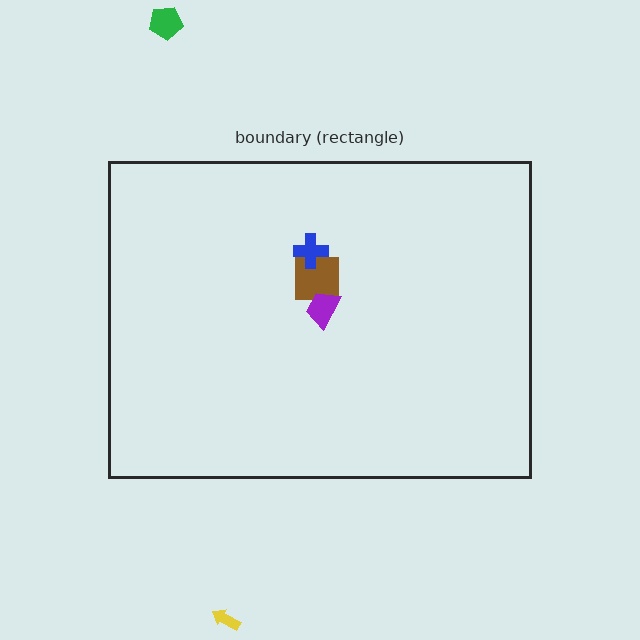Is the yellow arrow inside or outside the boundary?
Outside.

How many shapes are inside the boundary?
3 inside, 2 outside.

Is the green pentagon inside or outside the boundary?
Outside.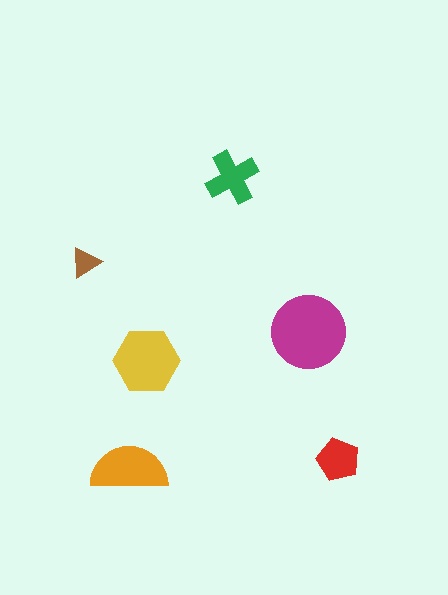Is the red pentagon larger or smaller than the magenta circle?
Smaller.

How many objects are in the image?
There are 6 objects in the image.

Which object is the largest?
The magenta circle.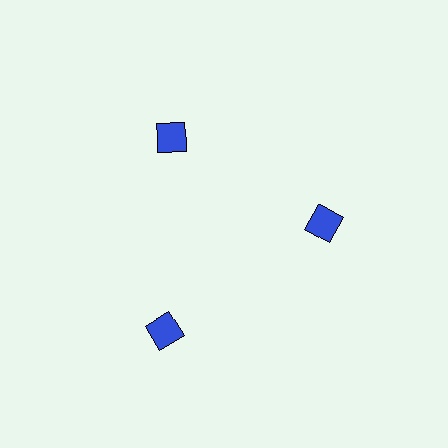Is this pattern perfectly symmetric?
No. The 3 blue squares are arranged in a ring, but one element near the 7 o'clock position is pushed outward from the center, breaking the 3-fold rotational symmetry.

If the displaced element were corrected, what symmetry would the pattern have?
It would have 3-fold rotational symmetry — the pattern would map onto itself every 120 degrees.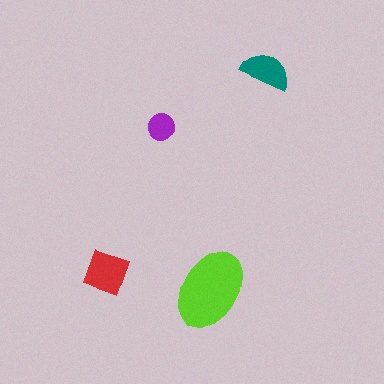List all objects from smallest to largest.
The purple circle, the teal semicircle, the red diamond, the lime ellipse.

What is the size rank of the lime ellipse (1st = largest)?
1st.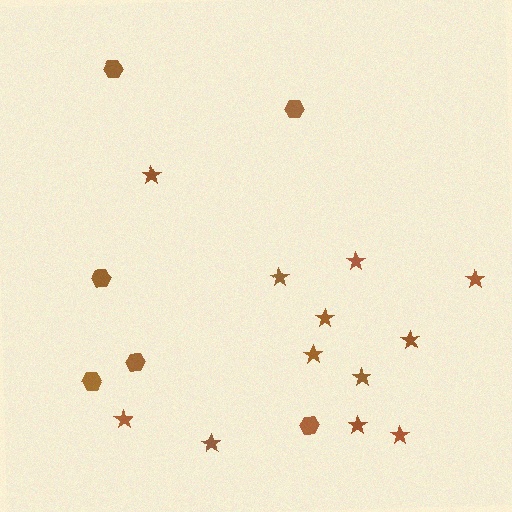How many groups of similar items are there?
There are 2 groups: one group of hexagons (6) and one group of stars (12).